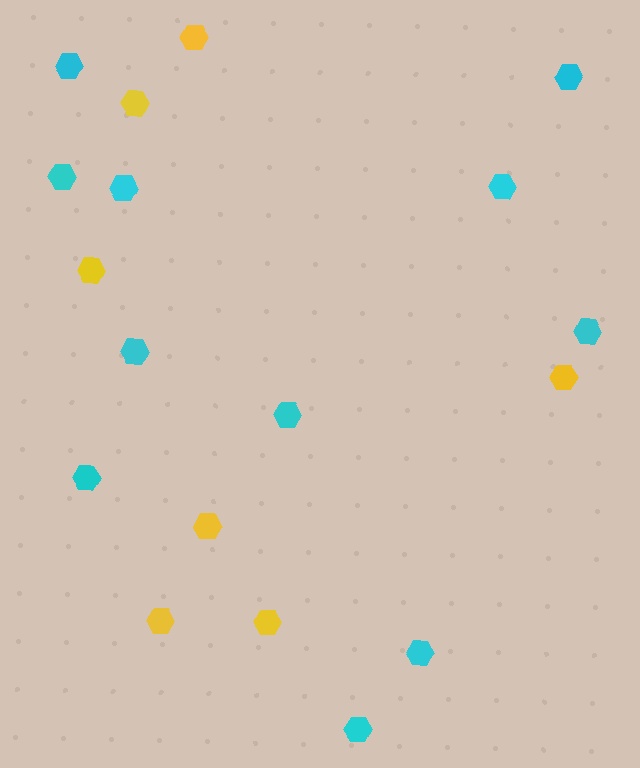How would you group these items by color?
There are 2 groups: one group of cyan hexagons (11) and one group of yellow hexagons (7).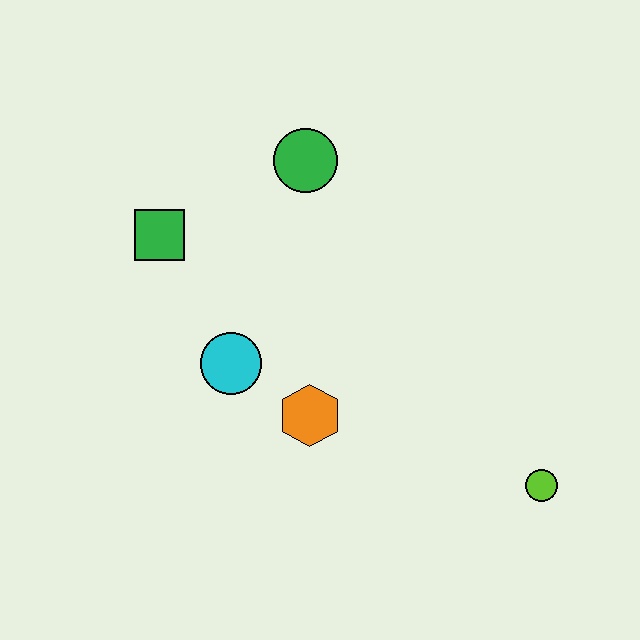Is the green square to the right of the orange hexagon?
No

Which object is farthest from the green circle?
The lime circle is farthest from the green circle.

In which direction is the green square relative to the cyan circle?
The green square is above the cyan circle.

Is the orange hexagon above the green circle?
No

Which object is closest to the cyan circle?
The orange hexagon is closest to the cyan circle.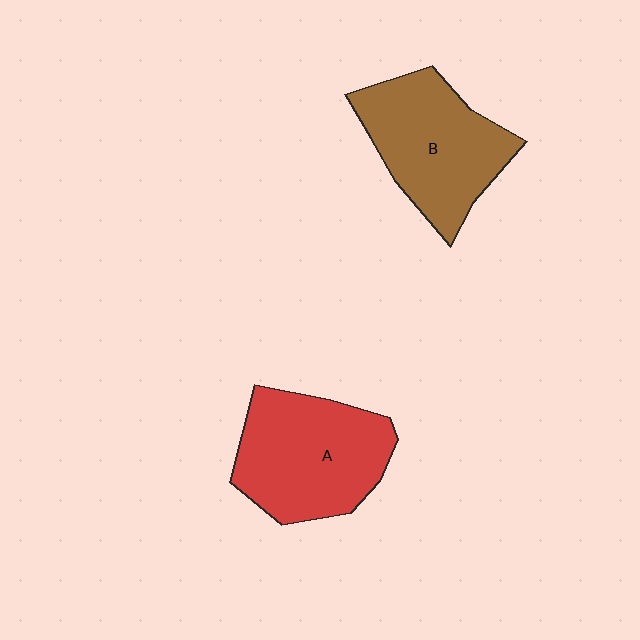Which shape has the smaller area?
Shape B (brown).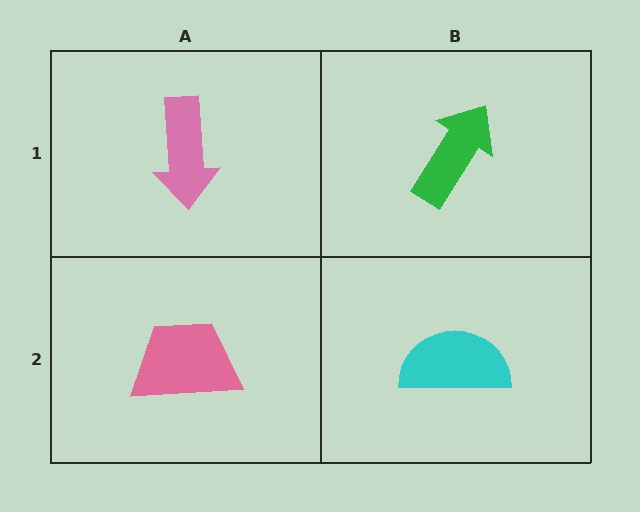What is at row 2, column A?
A pink trapezoid.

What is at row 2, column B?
A cyan semicircle.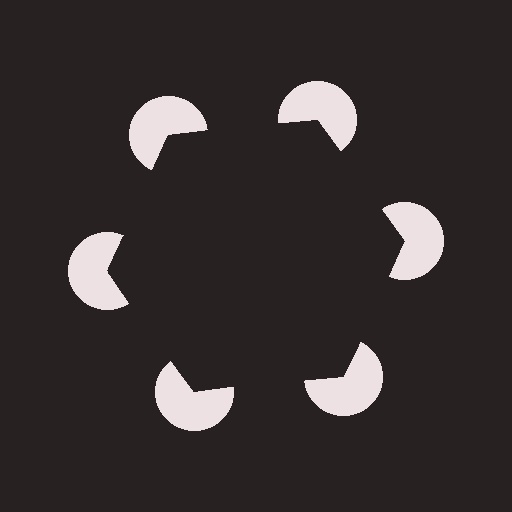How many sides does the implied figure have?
6 sides.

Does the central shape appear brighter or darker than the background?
It typically appears slightly darker than the background, even though no actual brightness change is drawn.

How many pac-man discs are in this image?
There are 6 — one at each vertex of the illusory hexagon.